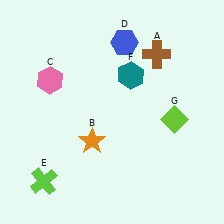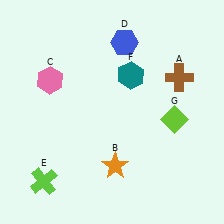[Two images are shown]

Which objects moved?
The objects that moved are: the brown cross (A), the orange star (B).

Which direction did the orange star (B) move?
The orange star (B) moved down.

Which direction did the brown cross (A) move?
The brown cross (A) moved down.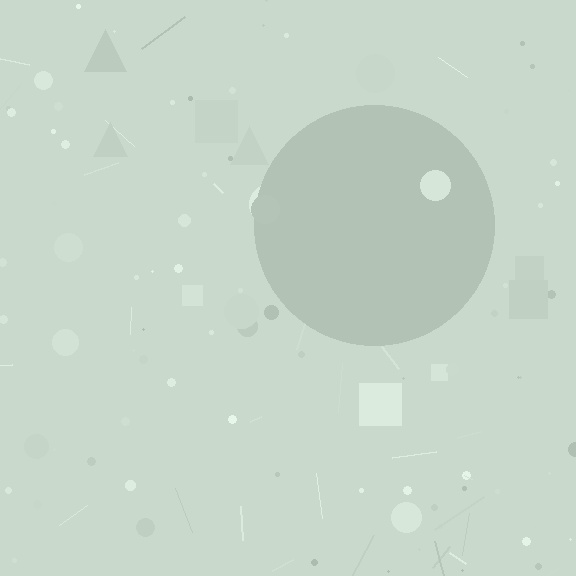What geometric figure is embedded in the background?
A circle is embedded in the background.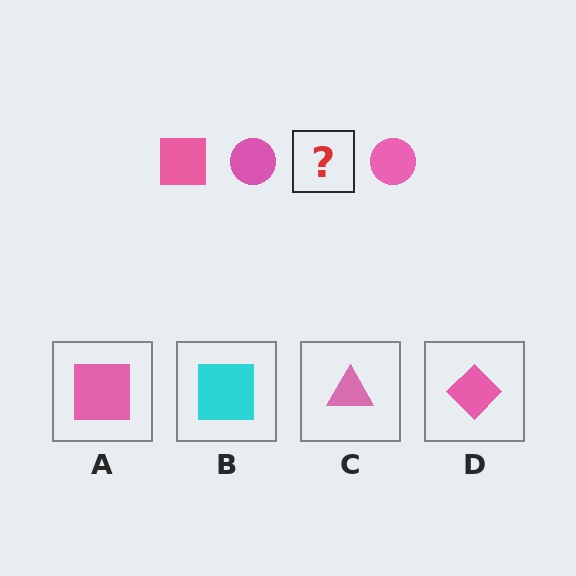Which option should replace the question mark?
Option A.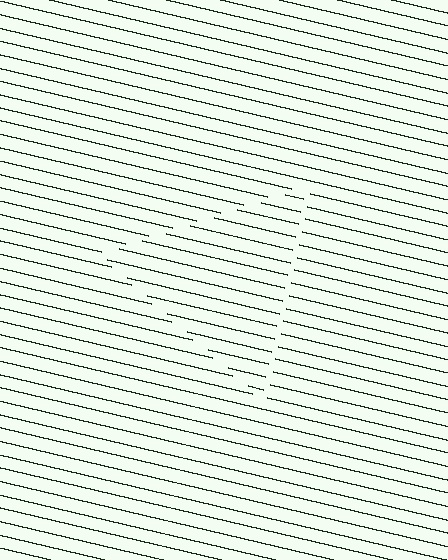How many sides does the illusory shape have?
3 sides — the line-ends trace a triangle.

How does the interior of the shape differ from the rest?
The interior of the shape contains the same grating, shifted by half a period — the contour is defined by the phase discontinuity where line-ends from the inner and outer gratings abut.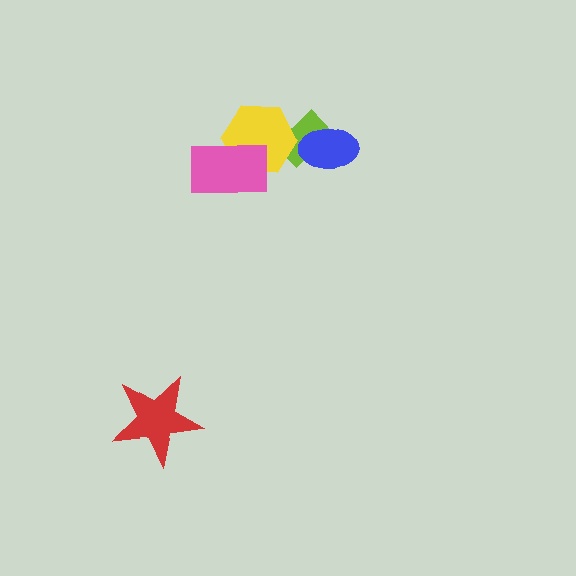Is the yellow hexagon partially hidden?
Yes, it is partially covered by another shape.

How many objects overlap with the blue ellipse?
1 object overlaps with the blue ellipse.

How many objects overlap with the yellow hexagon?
2 objects overlap with the yellow hexagon.